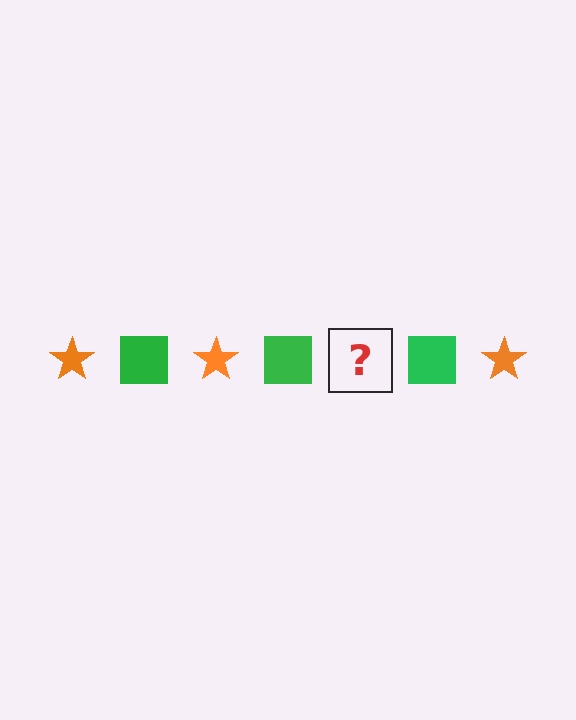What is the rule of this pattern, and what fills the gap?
The rule is that the pattern alternates between orange star and green square. The gap should be filled with an orange star.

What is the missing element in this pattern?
The missing element is an orange star.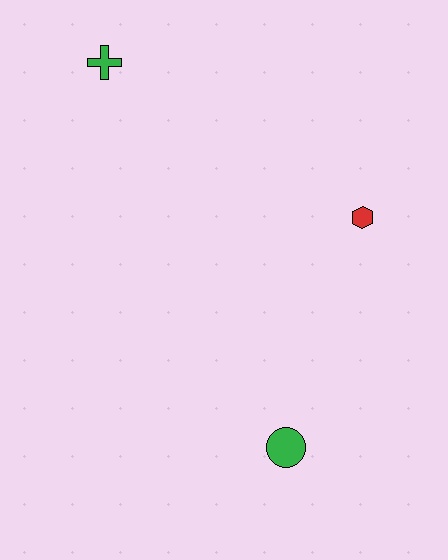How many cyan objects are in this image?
There are no cyan objects.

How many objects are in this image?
There are 3 objects.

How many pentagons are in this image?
There are no pentagons.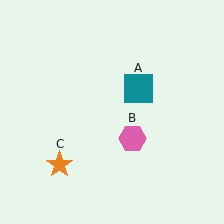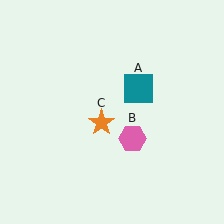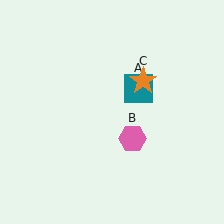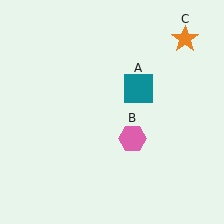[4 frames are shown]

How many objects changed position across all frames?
1 object changed position: orange star (object C).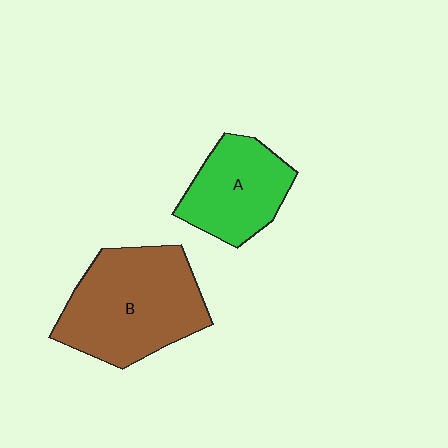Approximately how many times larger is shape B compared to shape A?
Approximately 1.6 times.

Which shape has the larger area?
Shape B (brown).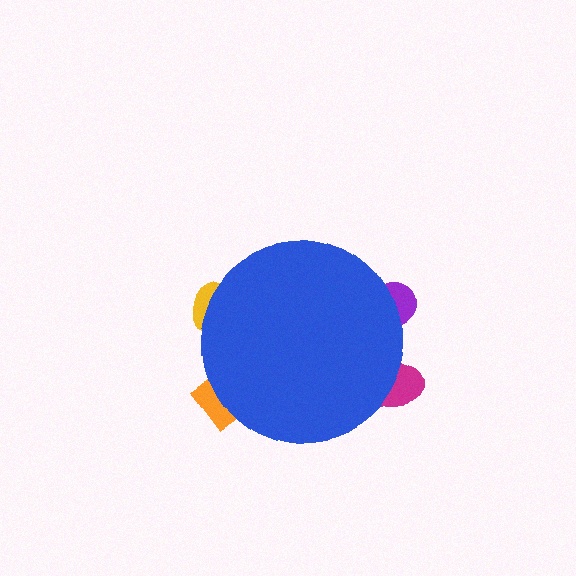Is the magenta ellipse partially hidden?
Yes, the magenta ellipse is partially hidden behind the blue circle.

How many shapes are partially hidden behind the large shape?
4 shapes are partially hidden.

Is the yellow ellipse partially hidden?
Yes, the yellow ellipse is partially hidden behind the blue circle.